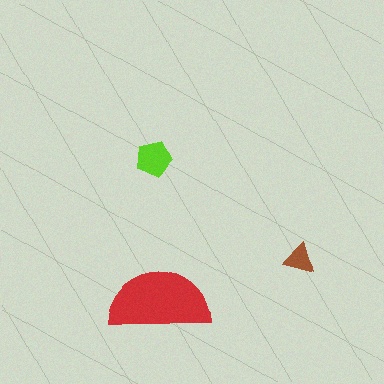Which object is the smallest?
The brown triangle.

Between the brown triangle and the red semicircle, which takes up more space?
The red semicircle.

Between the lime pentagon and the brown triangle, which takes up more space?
The lime pentagon.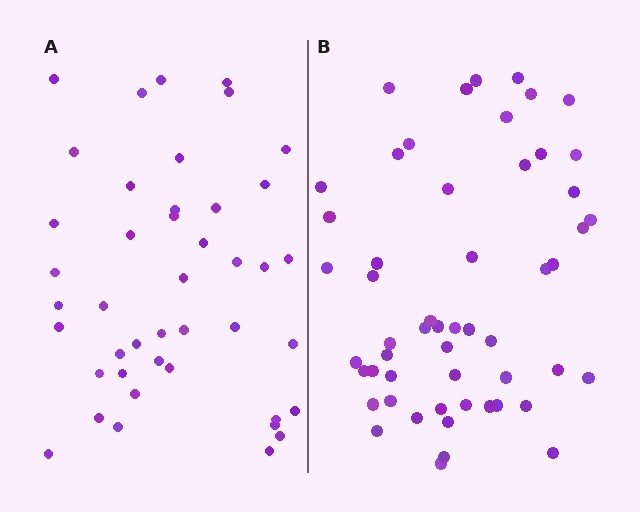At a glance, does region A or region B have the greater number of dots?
Region B (the right region) has more dots.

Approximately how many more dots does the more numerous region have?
Region B has roughly 12 or so more dots than region A.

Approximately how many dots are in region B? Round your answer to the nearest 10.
About 50 dots. (The exact count is 54, which rounds to 50.)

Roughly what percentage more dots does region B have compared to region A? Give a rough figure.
About 25% more.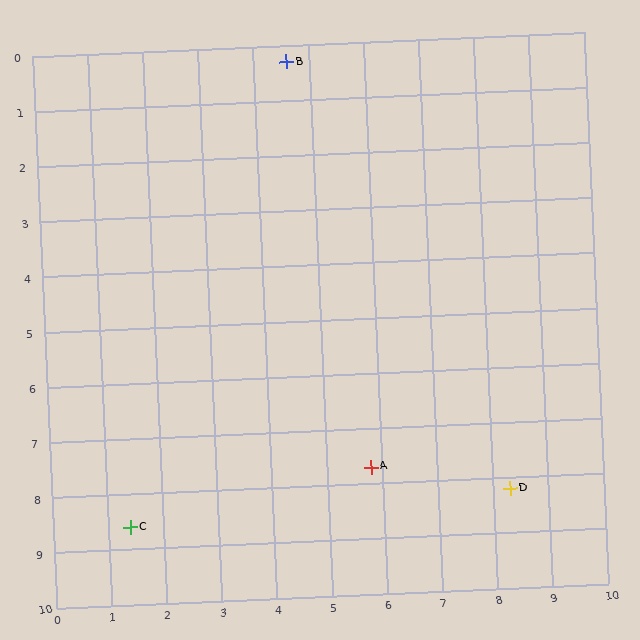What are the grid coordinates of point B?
Point B is at approximately (4.6, 0.3).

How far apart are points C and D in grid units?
Points C and D are about 6.9 grid units apart.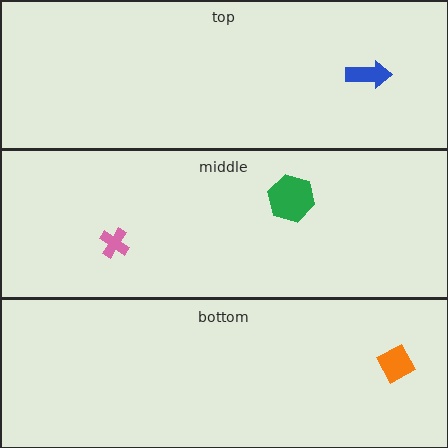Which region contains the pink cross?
The middle region.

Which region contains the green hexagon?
The middle region.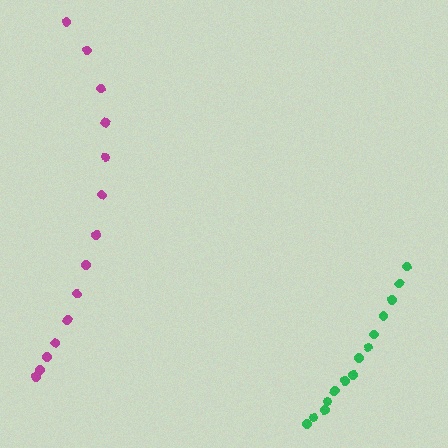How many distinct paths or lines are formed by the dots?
There are 2 distinct paths.